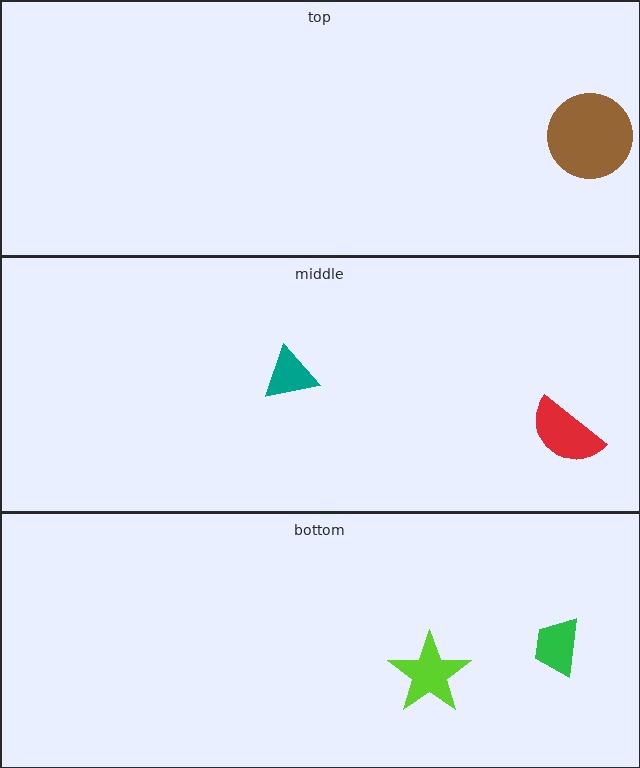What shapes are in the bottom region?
The green trapezoid, the lime star.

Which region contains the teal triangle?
The middle region.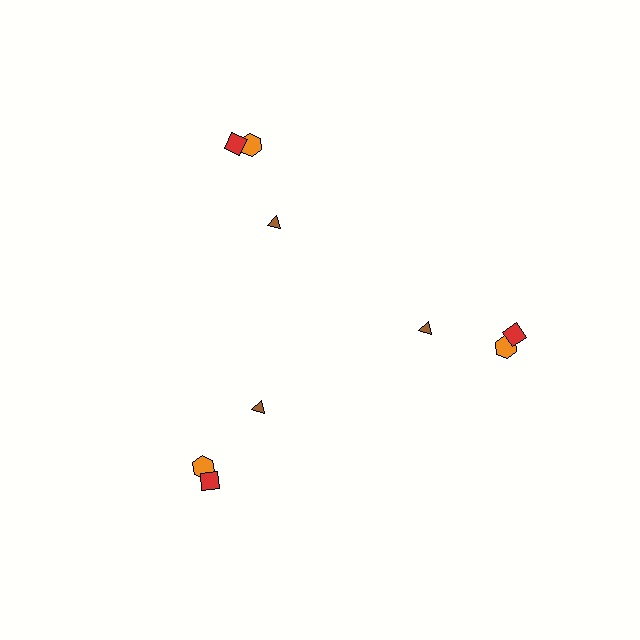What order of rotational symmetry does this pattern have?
This pattern has 3-fold rotational symmetry.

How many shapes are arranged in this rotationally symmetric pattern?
There are 9 shapes, arranged in 3 groups of 3.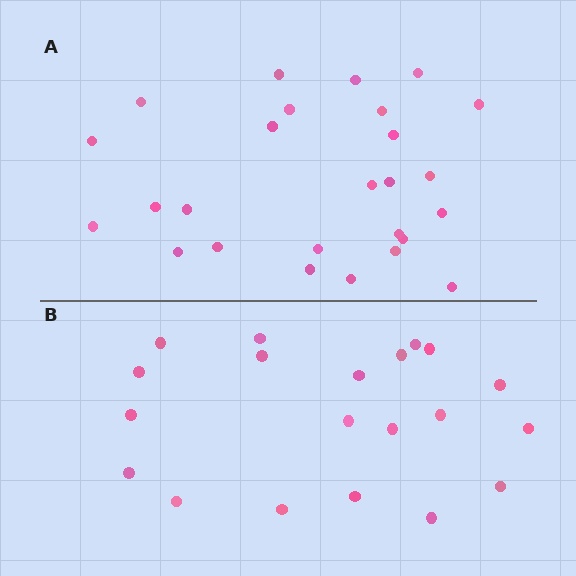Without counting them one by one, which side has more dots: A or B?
Region A (the top region) has more dots.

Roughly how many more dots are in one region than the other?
Region A has about 6 more dots than region B.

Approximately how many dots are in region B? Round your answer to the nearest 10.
About 20 dots.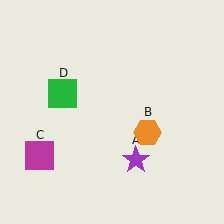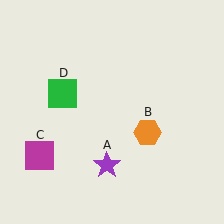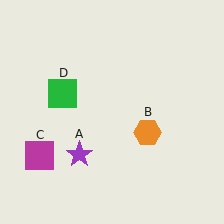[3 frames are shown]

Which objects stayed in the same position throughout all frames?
Orange hexagon (object B) and magenta square (object C) and green square (object D) remained stationary.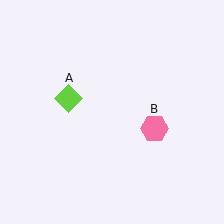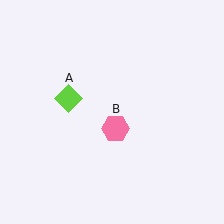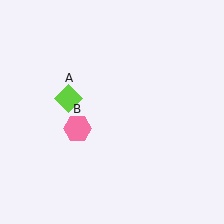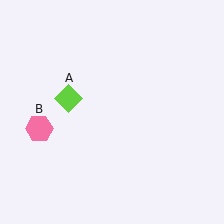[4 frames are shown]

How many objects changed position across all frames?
1 object changed position: pink hexagon (object B).